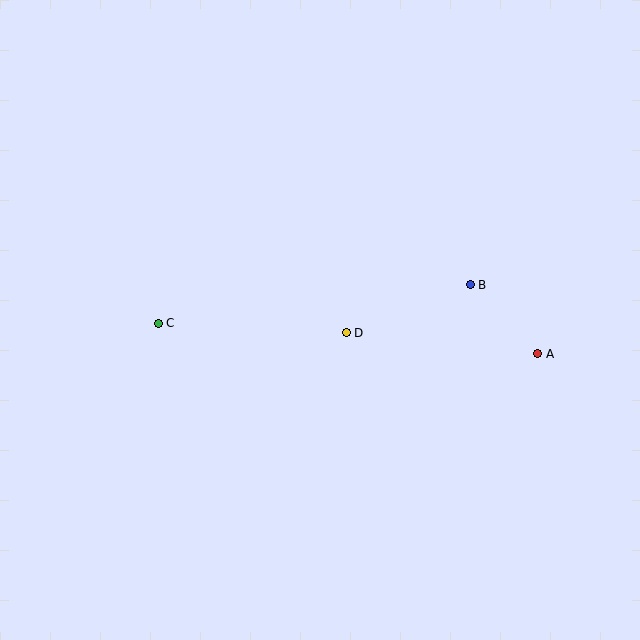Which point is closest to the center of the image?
Point D at (346, 333) is closest to the center.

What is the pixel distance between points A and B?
The distance between A and B is 97 pixels.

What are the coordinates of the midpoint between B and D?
The midpoint between B and D is at (408, 309).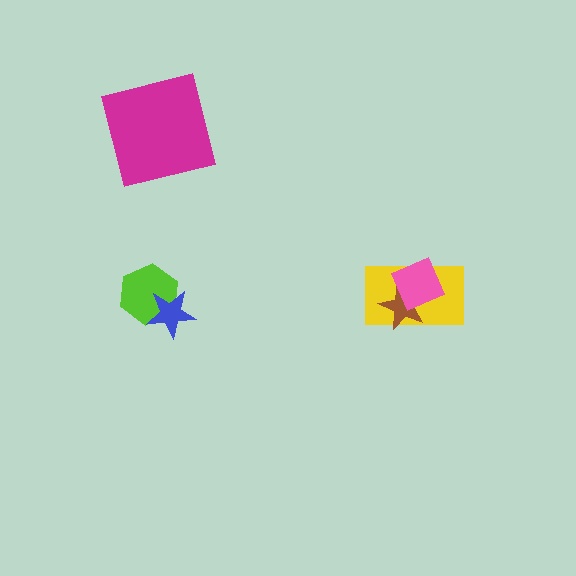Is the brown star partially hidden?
Yes, it is partially covered by another shape.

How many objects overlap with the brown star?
2 objects overlap with the brown star.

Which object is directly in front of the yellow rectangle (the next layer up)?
The brown star is directly in front of the yellow rectangle.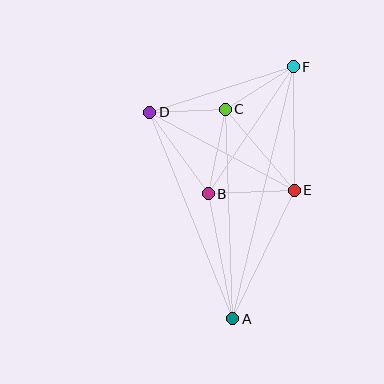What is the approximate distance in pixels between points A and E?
The distance between A and E is approximately 143 pixels.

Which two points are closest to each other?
Points C and D are closest to each other.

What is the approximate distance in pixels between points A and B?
The distance between A and B is approximately 127 pixels.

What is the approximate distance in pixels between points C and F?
The distance between C and F is approximately 80 pixels.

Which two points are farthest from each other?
Points A and F are farthest from each other.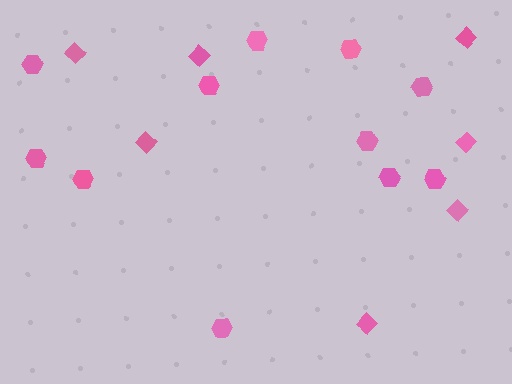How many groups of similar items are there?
There are 2 groups: one group of hexagons (11) and one group of diamonds (7).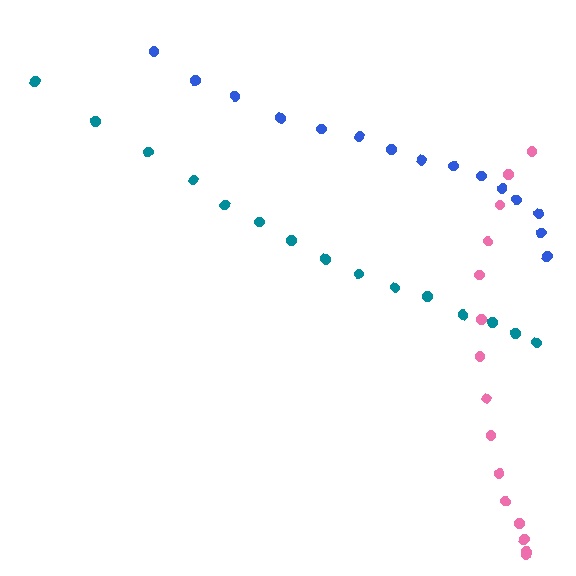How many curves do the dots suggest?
There are 3 distinct paths.